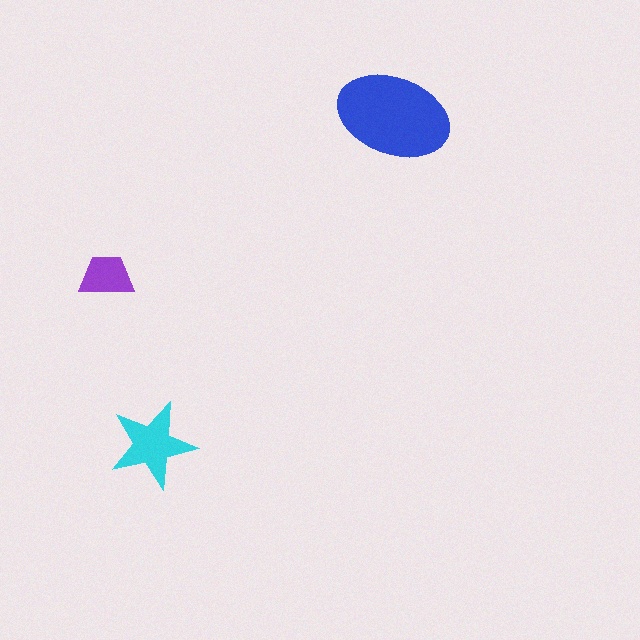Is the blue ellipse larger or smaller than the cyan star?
Larger.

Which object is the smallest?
The purple trapezoid.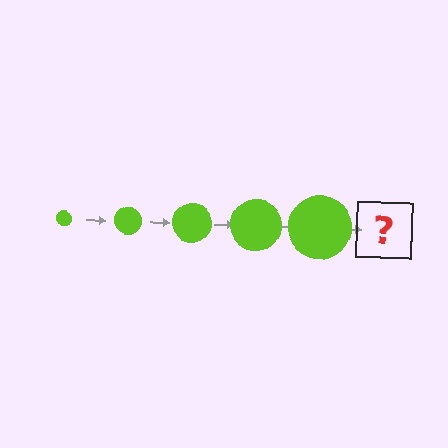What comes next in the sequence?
The next element should be a lime circle, larger than the previous one.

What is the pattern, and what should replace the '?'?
The pattern is that the circle gets progressively larger each step. The '?' should be a lime circle, larger than the previous one.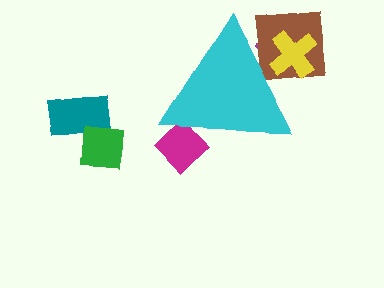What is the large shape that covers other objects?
A cyan triangle.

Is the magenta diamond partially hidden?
Yes, the magenta diamond is partially hidden behind the cyan triangle.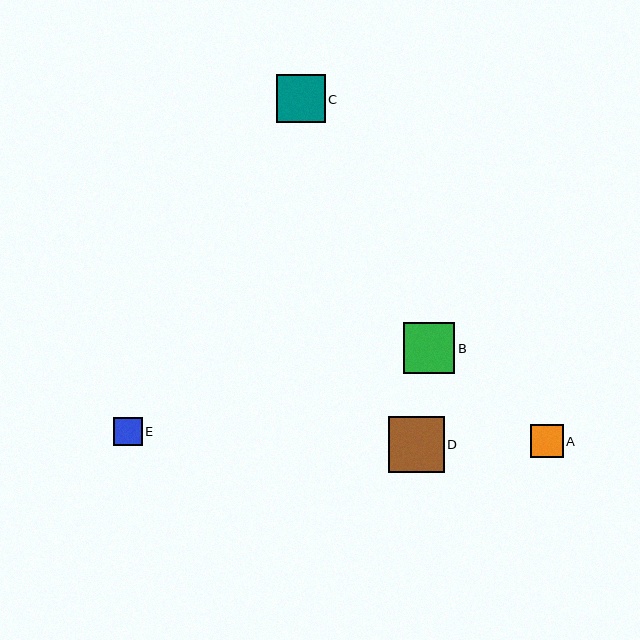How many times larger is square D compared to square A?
Square D is approximately 1.7 times the size of square A.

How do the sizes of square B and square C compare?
Square B and square C are approximately the same size.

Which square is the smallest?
Square E is the smallest with a size of approximately 29 pixels.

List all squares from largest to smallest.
From largest to smallest: D, B, C, A, E.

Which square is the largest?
Square D is the largest with a size of approximately 56 pixels.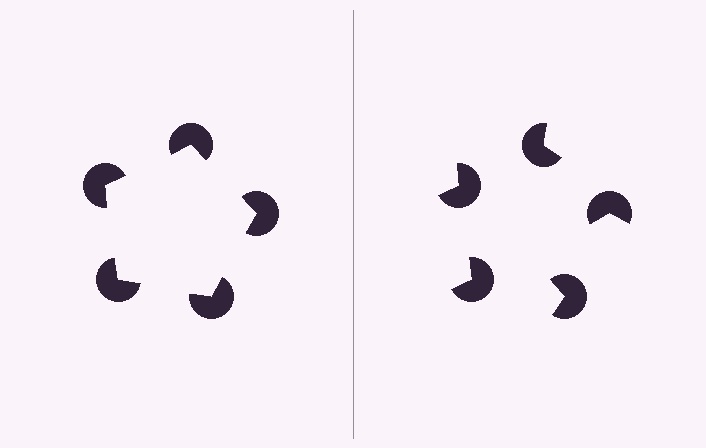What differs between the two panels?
The pac-man discs are positioned identically on both sides; only the wedge orientations differ. On the left they align to a pentagon; on the right they are misaligned.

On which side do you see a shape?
An illusory pentagon appears on the left side. On the right side the wedge cuts are rotated, so no coherent shape forms.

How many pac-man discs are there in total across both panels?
10 — 5 on each side.